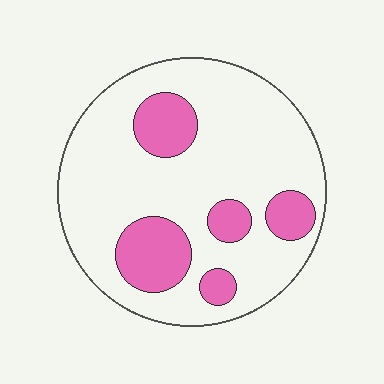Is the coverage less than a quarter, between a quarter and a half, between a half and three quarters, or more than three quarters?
Less than a quarter.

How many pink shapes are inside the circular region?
5.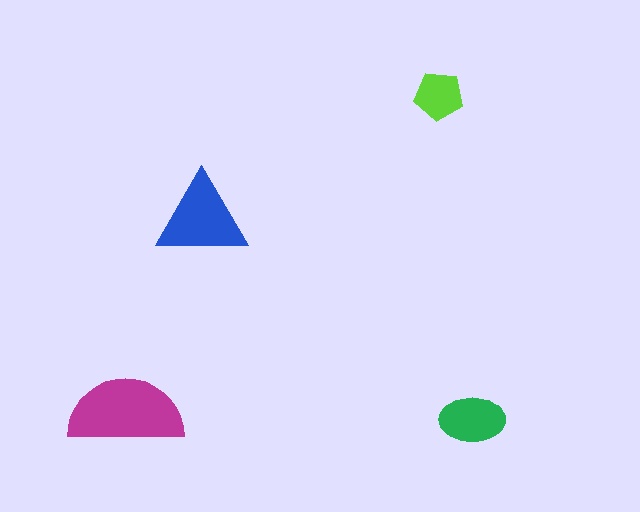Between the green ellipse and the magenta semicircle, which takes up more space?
The magenta semicircle.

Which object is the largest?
The magenta semicircle.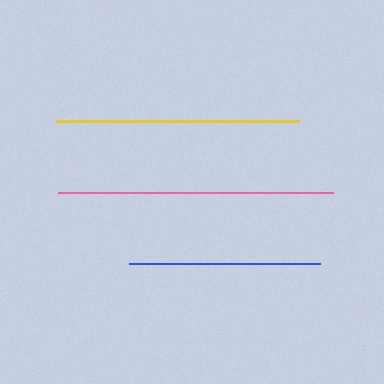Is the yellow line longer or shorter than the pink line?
The pink line is longer than the yellow line.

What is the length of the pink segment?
The pink segment is approximately 275 pixels long.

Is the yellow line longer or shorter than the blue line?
The yellow line is longer than the blue line.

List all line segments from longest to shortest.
From longest to shortest: pink, yellow, blue.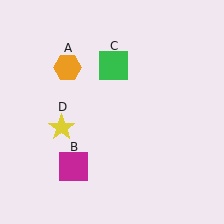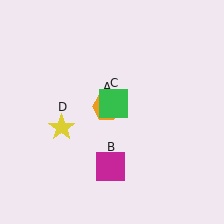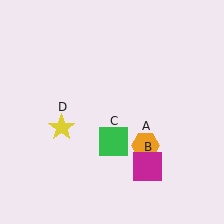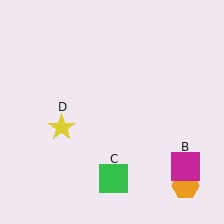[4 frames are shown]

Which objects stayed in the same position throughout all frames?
Yellow star (object D) remained stationary.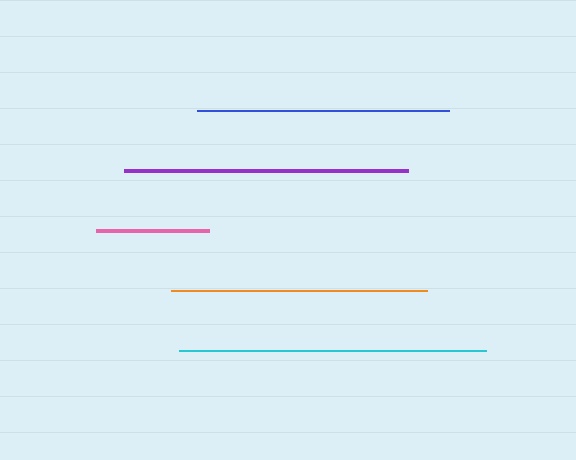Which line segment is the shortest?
The pink line is the shortest at approximately 113 pixels.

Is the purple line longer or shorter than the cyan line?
The cyan line is longer than the purple line.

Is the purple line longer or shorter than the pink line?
The purple line is longer than the pink line.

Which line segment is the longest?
The cyan line is the longest at approximately 307 pixels.